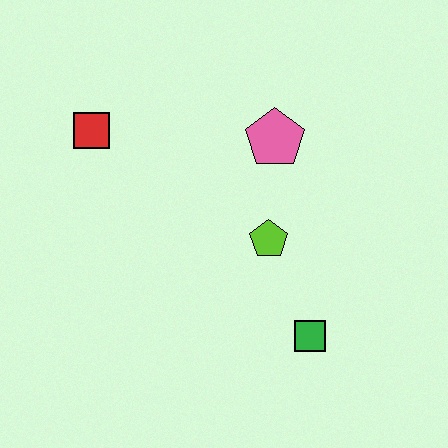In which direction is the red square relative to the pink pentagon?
The red square is to the left of the pink pentagon.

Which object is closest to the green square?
The lime pentagon is closest to the green square.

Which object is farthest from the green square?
The red square is farthest from the green square.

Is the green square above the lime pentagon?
No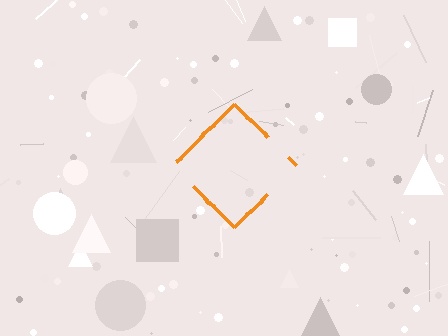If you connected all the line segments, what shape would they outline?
They would outline a diamond.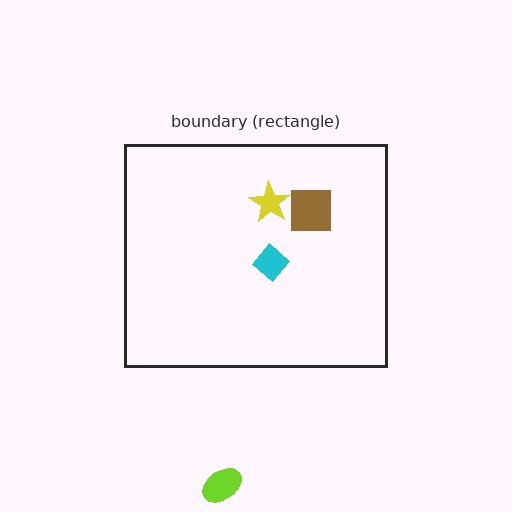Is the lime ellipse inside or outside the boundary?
Outside.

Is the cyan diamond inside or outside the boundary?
Inside.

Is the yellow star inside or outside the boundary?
Inside.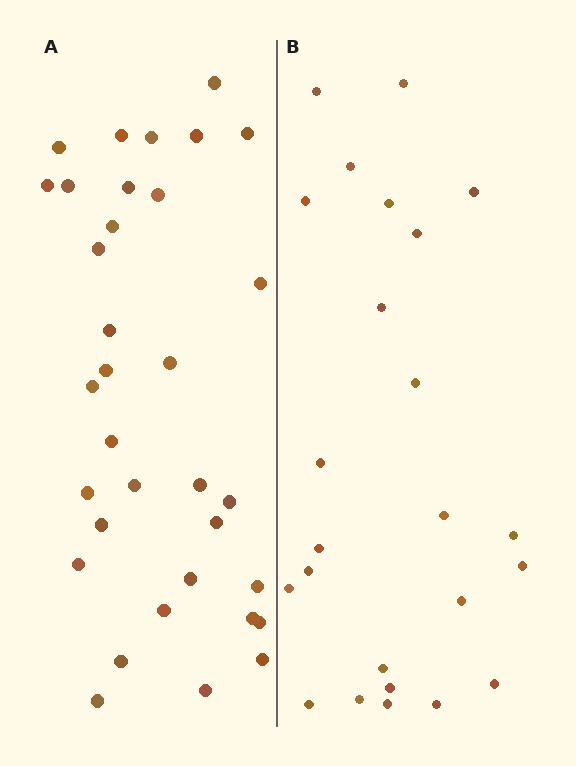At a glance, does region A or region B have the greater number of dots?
Region A (the left region) has more dots.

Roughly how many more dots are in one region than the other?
Region A has roughly 10 or so more dots than region B.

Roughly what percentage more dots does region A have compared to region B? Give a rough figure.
About 40% more.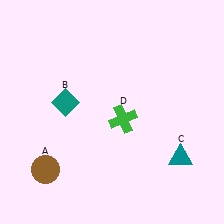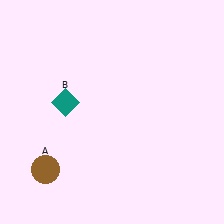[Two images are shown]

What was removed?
The teal triangle (C), the green cross (D) were removed in Image 2.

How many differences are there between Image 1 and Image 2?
There are 2 differences between the two images.